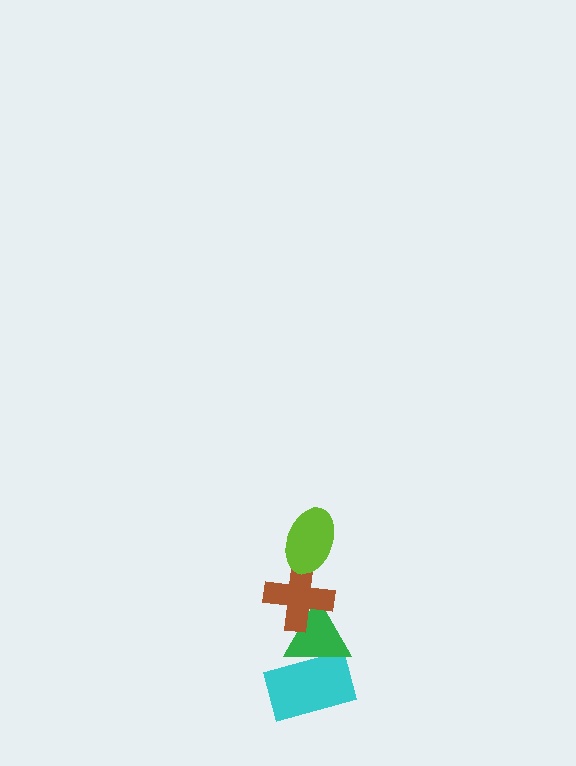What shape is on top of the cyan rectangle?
The green triangle is on top of the cyan rectangle.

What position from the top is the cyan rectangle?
The cyan rectangle is 4th from the top.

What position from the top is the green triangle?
The green triangle is 3rd from the top.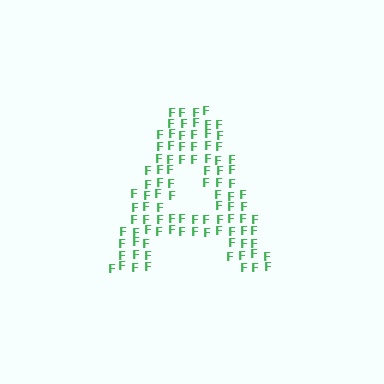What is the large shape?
The large shape is the letter A.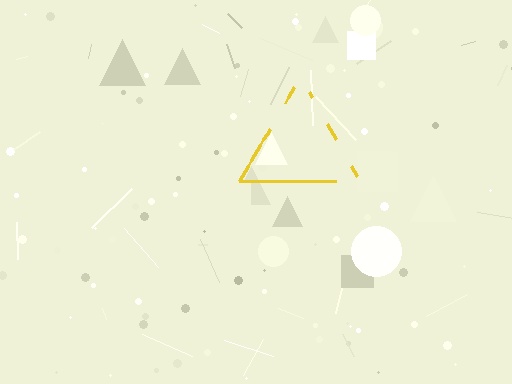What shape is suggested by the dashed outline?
The dashed outline suggests a triangle.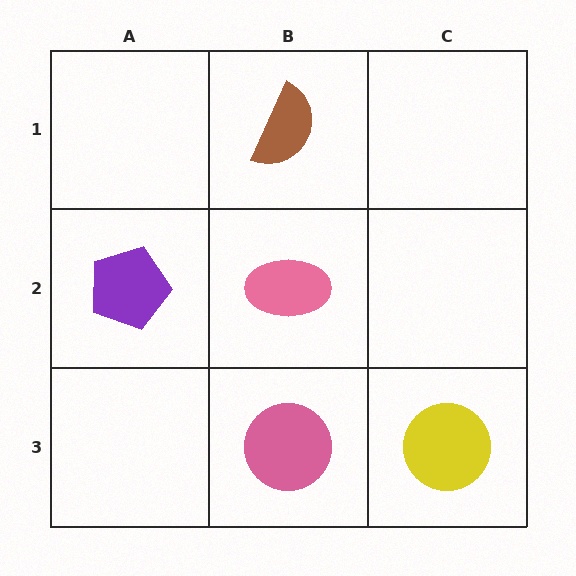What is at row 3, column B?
A pink circle.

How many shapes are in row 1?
1 shape.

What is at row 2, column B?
A pink ellipse.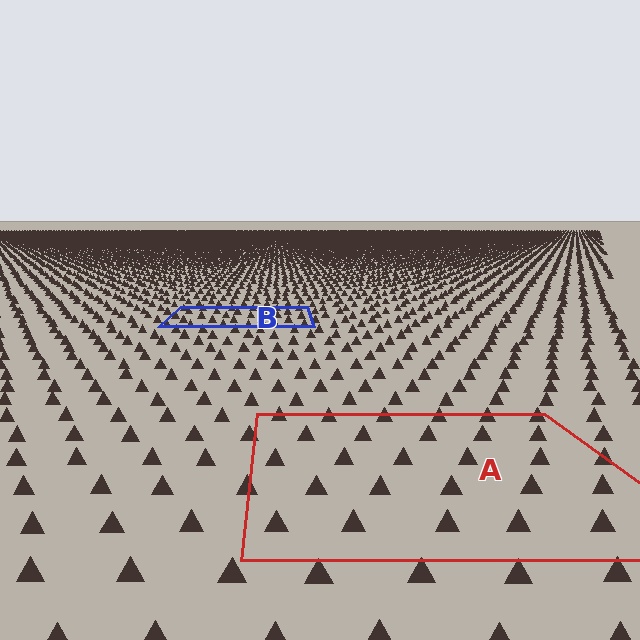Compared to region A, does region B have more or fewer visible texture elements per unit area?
Region B has more texture elements per unit area — they are packed more densely because it is farther away.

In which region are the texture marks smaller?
The texture marks are smaller in region B, because it is farther away.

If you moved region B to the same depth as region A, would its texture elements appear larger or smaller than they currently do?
They would appear larger. At a closer depth, the same texture elements are projected at a bigger on-screen size.